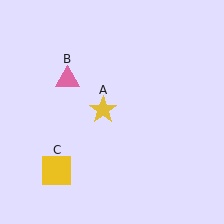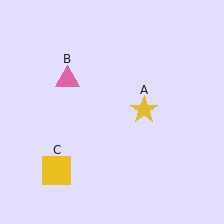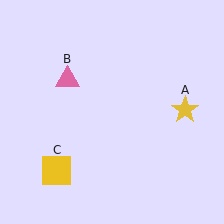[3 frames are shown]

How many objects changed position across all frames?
1 object changed position: yellow star (object A).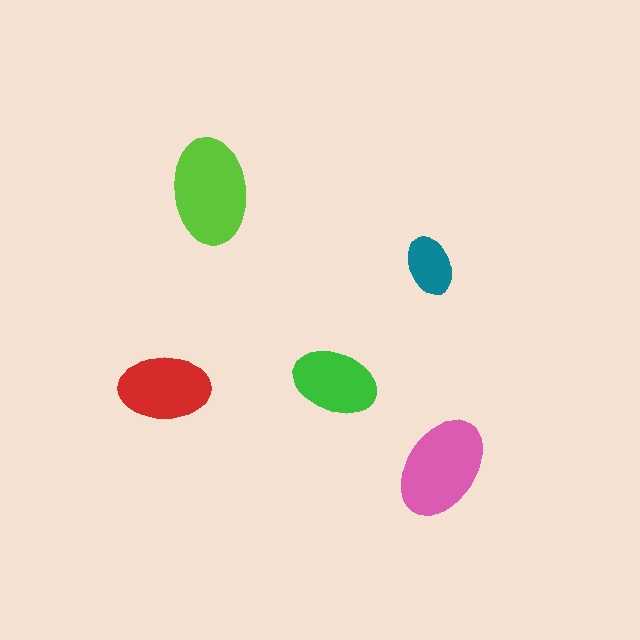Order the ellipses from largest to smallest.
the lime one, the pink one, the red one, the green one, the teal one.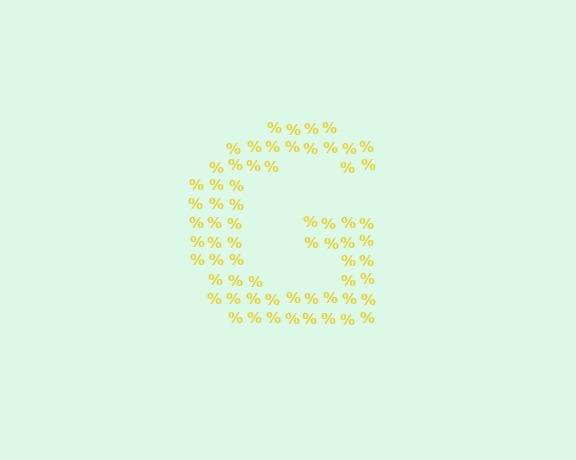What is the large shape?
The large shape is the letter G.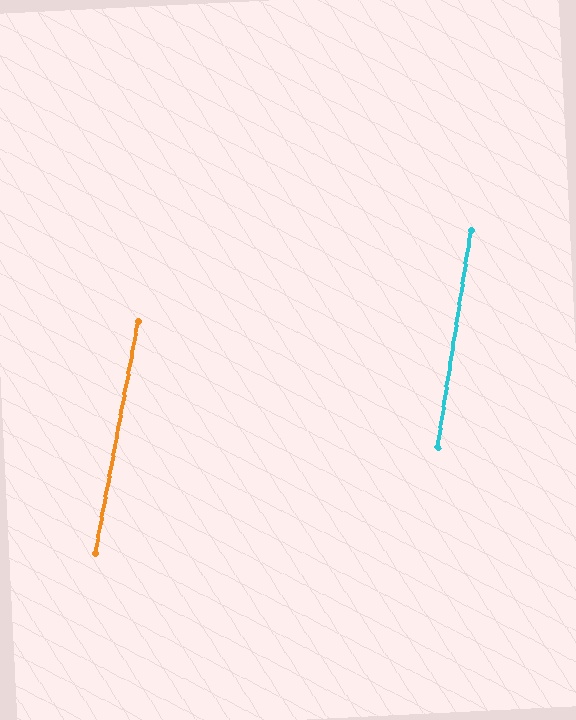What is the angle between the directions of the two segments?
Approximately 2 degrees.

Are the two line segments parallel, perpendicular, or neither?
Parallel — their directions differ by only 1.7°.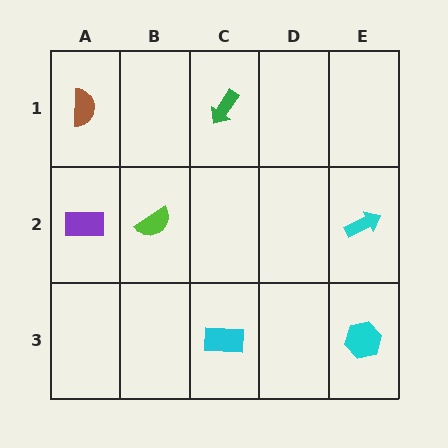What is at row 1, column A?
A brown semicircle.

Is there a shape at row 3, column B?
No, that cell is empty.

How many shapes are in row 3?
2 shapes.